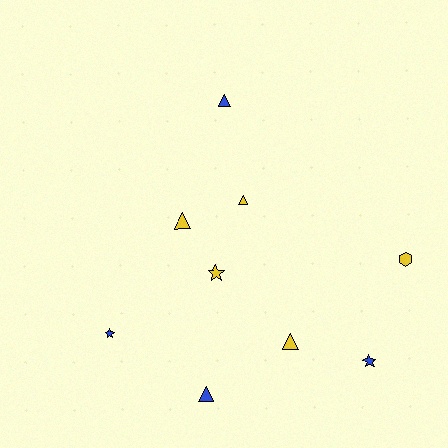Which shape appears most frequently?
Triangle, with 5 objects.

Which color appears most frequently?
Yellow, with 5 objects.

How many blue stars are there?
There are 2 blue stars.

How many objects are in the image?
There are 9 objects.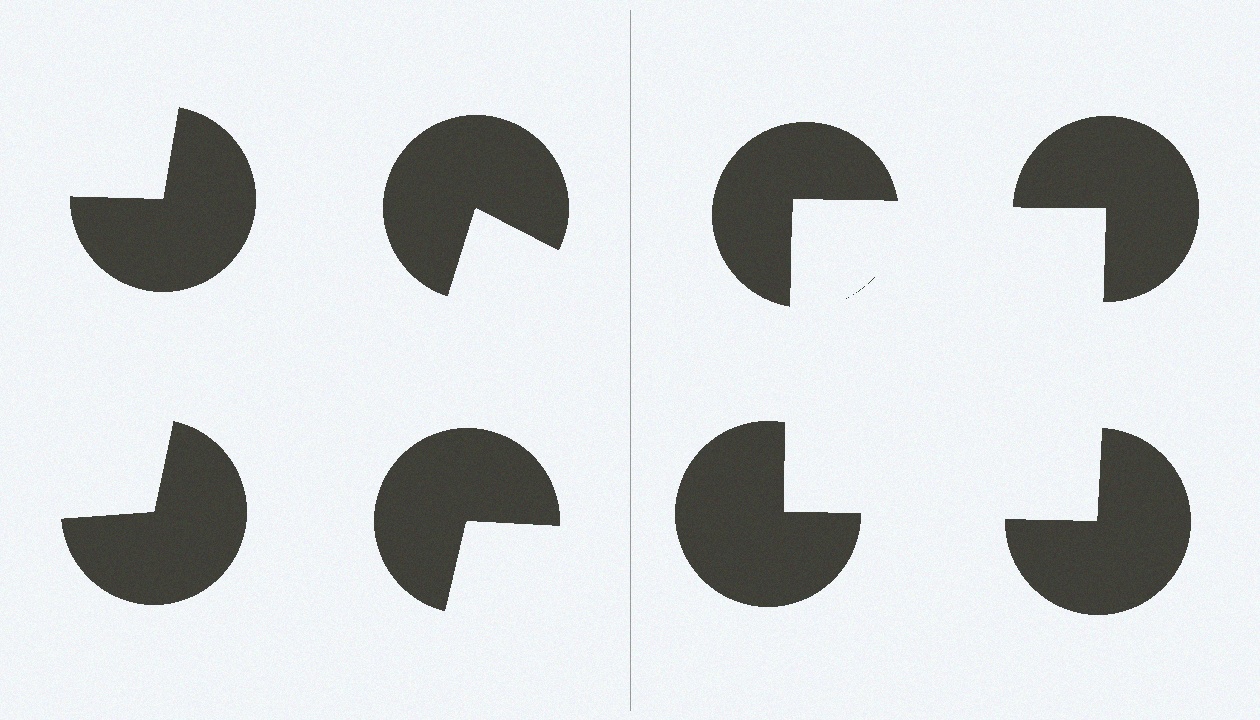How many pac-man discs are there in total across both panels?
8 — 4 on each side.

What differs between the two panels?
The pac-man discs are positioned identically on both sides; only the wedge orientations differ. On the right they align to a square; on the left they are misaligned.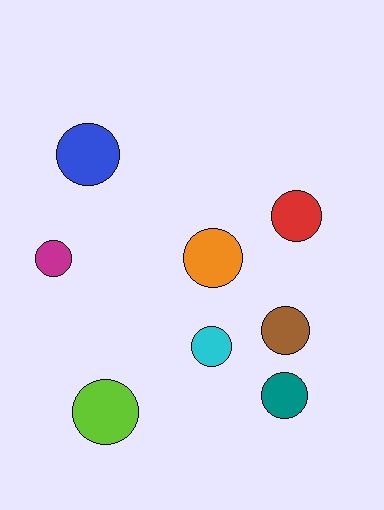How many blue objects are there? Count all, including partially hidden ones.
There is 1 blue object.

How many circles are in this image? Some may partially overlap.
There are 8 circles.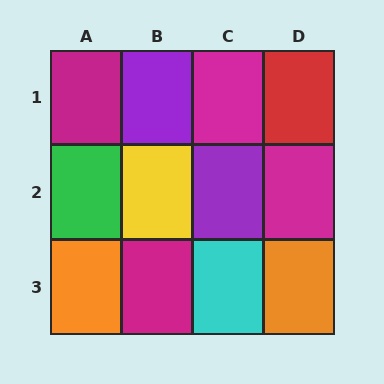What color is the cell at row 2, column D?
Magenta.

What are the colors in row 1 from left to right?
Magenta, purple, magenta, red.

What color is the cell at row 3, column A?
Orange.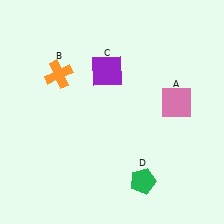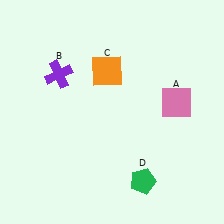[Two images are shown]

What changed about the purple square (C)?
In Image 1, C is purple. In Image 2, it changed to orange.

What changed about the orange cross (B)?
In Image 1, B is orange. In Image 2, it changed to purple.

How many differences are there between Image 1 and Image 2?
There are 2 differences between the two images.